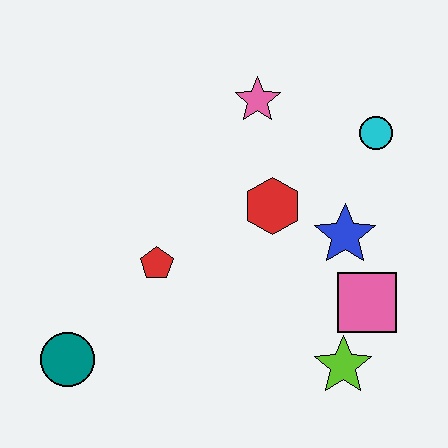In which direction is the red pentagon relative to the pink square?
The red pentagon is to the left of the pink square.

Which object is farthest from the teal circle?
The cyan circle is farthest from the teal circle.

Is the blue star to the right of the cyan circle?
No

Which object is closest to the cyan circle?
The blue star is closest to the cyan circle.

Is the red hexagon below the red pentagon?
No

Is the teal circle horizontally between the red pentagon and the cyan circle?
No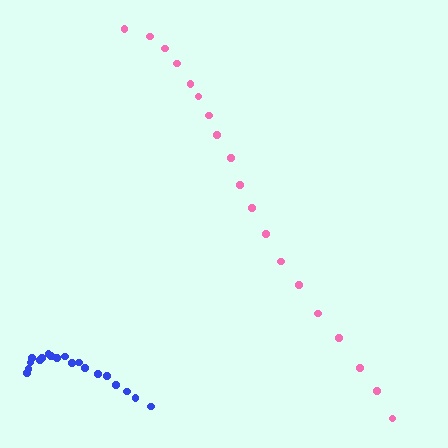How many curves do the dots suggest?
There are 2 distinct paths.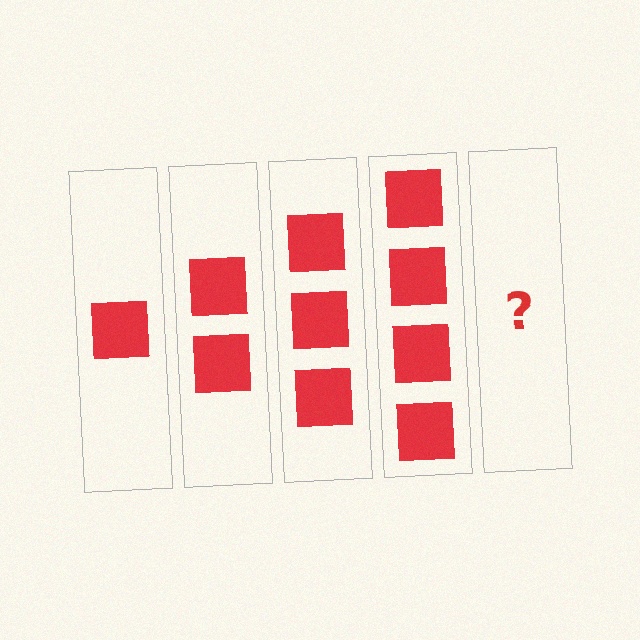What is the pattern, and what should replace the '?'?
The pattern is that each step adds one more square. The '?' should be 5 squares.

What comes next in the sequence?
The next element should be 5 squares.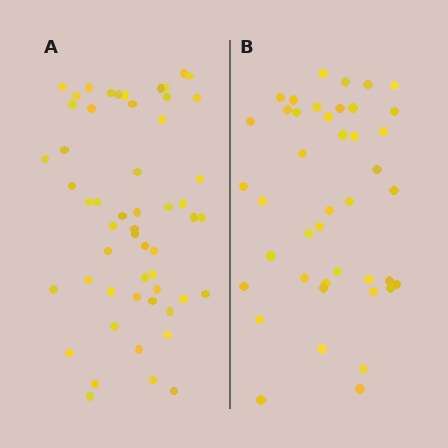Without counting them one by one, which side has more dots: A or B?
Region A (the left region) has more dots.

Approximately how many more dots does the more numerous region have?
Region A has roughly 12 or so more dots than region B.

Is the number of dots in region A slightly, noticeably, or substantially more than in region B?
Region A has noticeably more, but not dramatically so. The ratio is roughly 1.3 to 1.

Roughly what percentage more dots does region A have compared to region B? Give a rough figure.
About 30% more.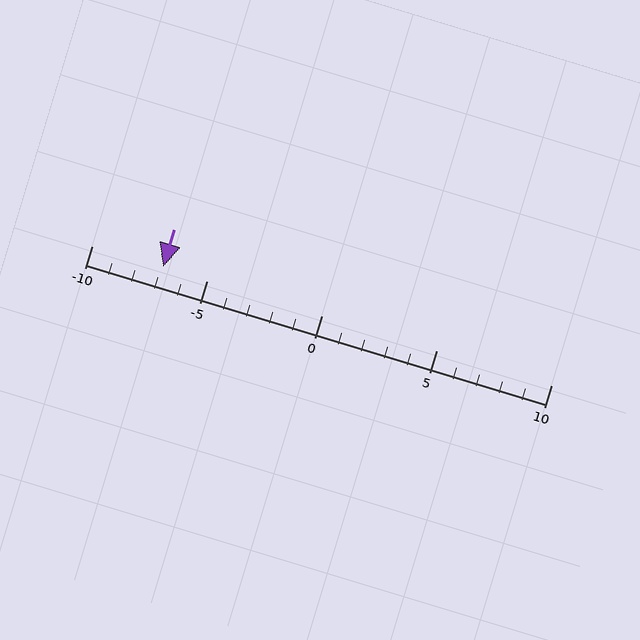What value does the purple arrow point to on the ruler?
The purple arrow points to approximately -7.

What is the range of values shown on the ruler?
The ruler shows values from -10 to 10.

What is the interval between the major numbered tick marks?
The major tick marks are spaced 5 units apart.